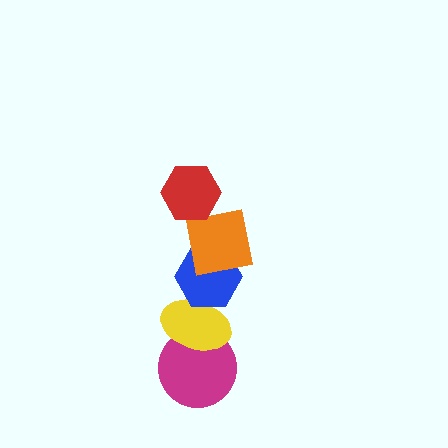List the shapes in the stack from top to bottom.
From top to bottom: the red hexagon, the orange square, the blue hexagon, the yellow ellipse, the magenta circle.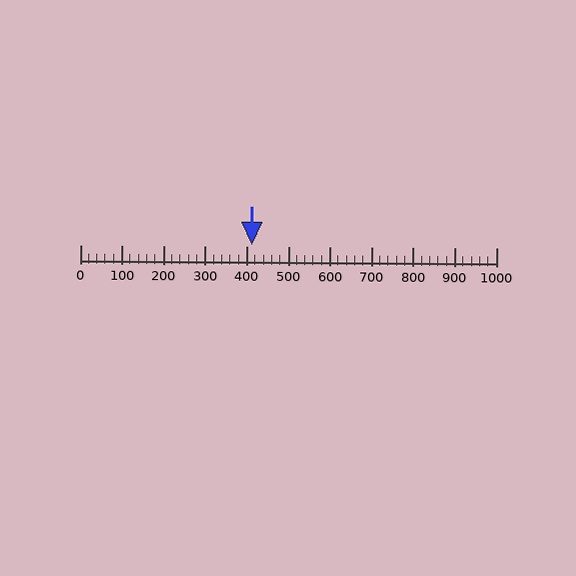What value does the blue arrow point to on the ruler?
The blue arrow points to approximately 413.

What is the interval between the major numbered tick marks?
The major tick marks are spaced 100 units apart.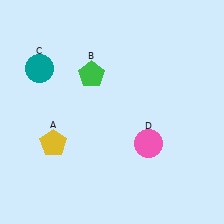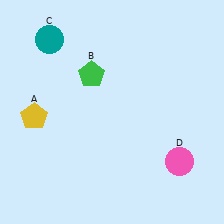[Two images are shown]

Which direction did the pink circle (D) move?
The pink circle (D) moved right.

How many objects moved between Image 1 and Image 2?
3 objects moved between the two images.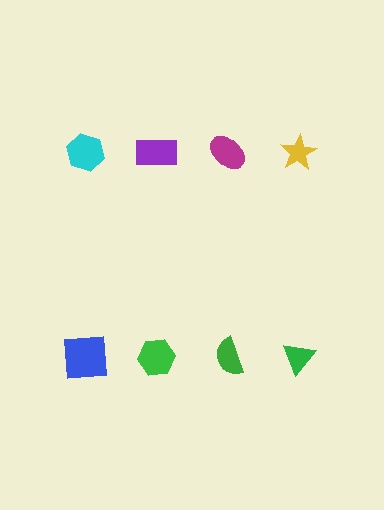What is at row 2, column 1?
A blue square.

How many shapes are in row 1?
4 shapes.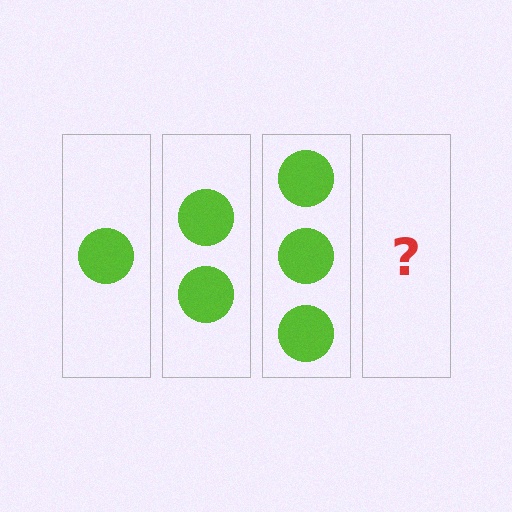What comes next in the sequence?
The next element should be 4 circles.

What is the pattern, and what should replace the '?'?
The pattern is that each step adds one more circle. The '?' should be 4 circles.